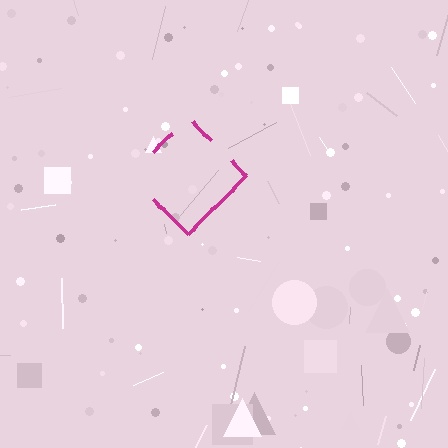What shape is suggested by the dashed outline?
The dashed outline suggests a diamond.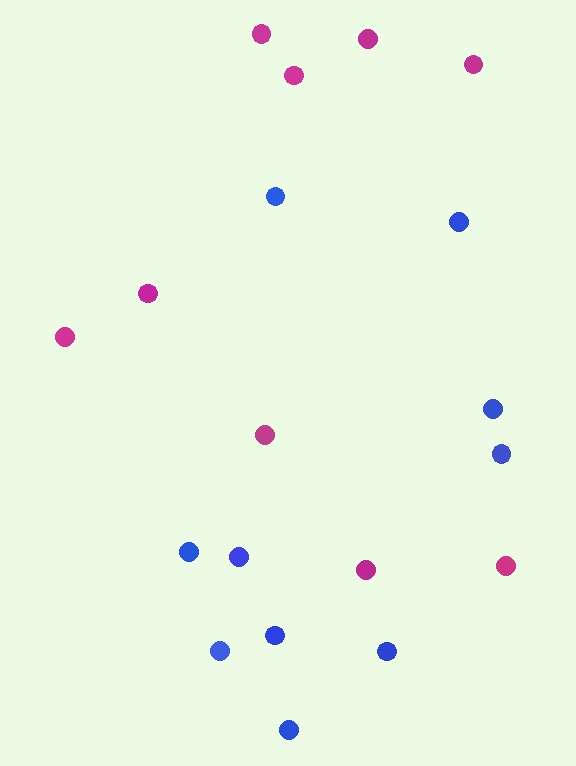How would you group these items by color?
There are 2 groups: one group of blue circles (10) and one group of magenta circles (9).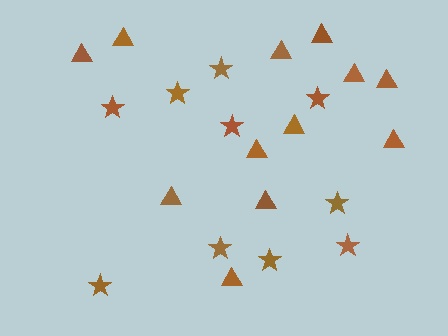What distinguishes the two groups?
There are 2 groups: one group of triangles (12) and one group of stars (10).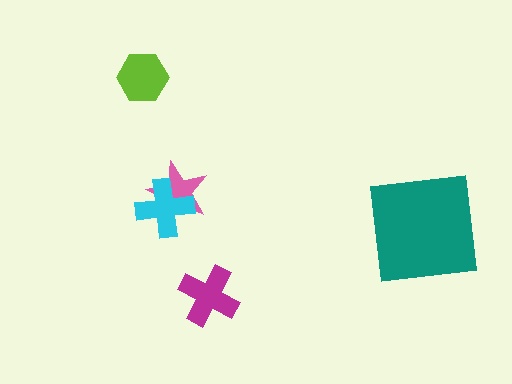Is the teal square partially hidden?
No, no other shape covers it.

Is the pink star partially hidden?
Yes, it is partially covered by another shape.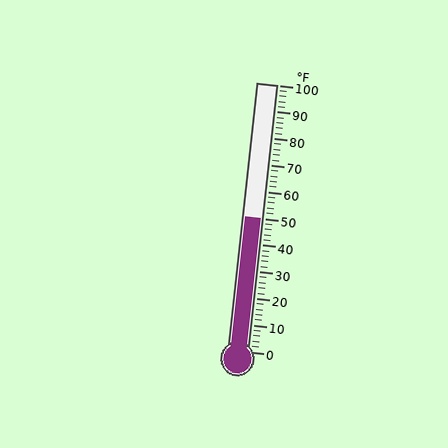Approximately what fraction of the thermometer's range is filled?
The thermometer is filled to approximately 50% of its range.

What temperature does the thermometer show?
The thermometer shows approximately 50°F.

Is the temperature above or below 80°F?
The temperature is below 80°F.